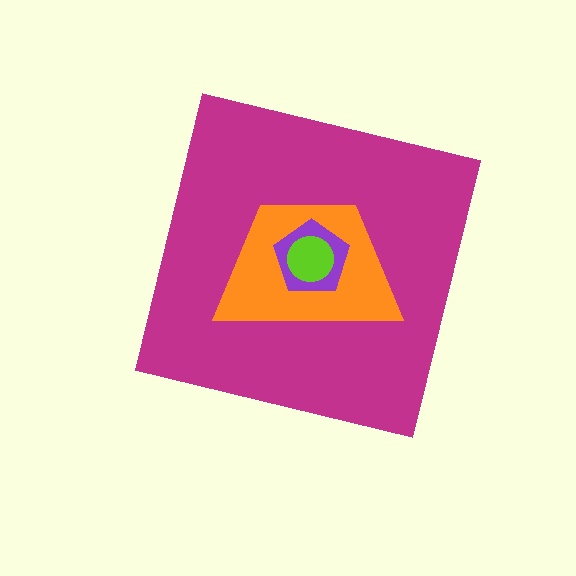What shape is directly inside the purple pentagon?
The lime circle.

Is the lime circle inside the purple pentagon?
Yes.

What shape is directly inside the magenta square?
The orange trapezoid.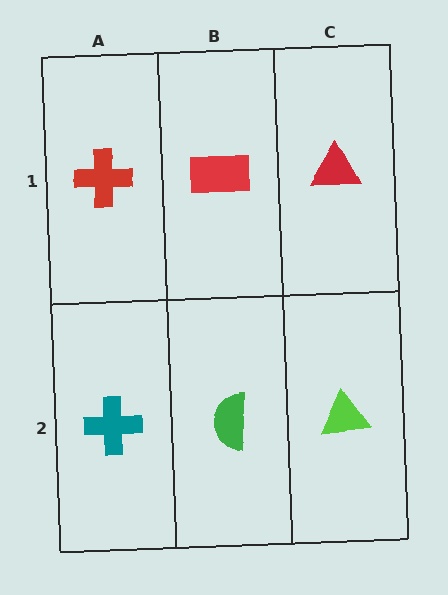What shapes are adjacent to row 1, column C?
A lime triangle (row 2, column C), a red rectangle (row 1, column B).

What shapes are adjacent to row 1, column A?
A teal cross (row 2, column A), a red rectangle (row 1, column B).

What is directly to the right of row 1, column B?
A red triangle.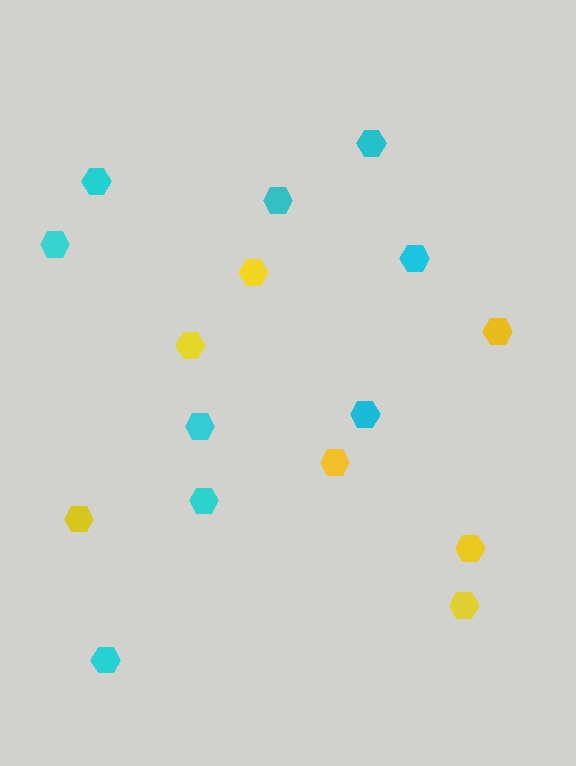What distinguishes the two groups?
There are 2 groups: one group of yellow hexagons (7) and one group of cyan hexagons (9).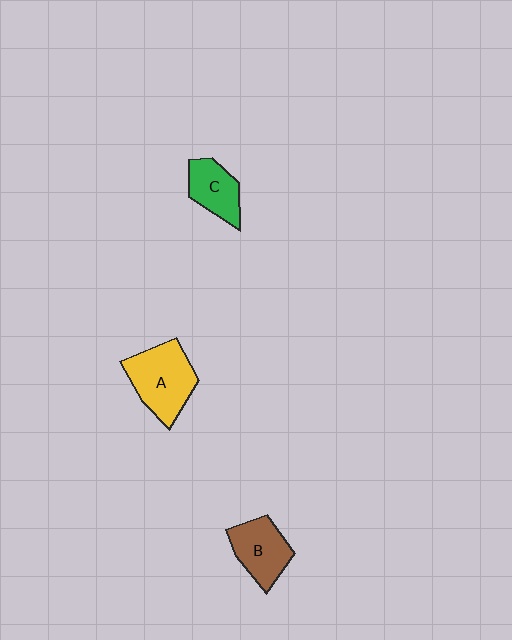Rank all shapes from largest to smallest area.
From largest to smallest: A (yellow), B (brown), C (green).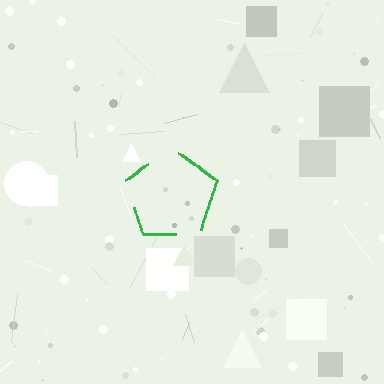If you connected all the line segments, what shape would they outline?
They would outline a pentagon.